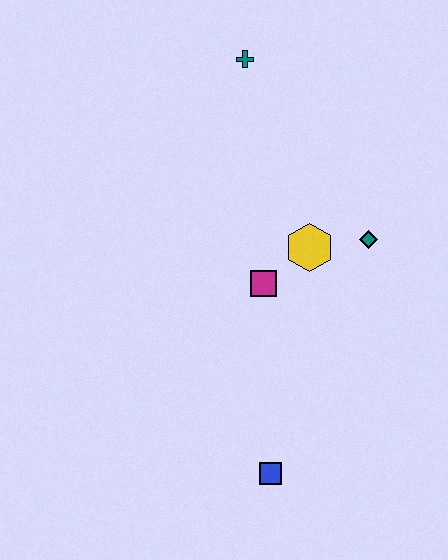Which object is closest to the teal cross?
The yellow hexagon is closest to the teal cross.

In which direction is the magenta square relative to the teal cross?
The magenta square is below the teal cross.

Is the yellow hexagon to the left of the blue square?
No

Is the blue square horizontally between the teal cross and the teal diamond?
Yes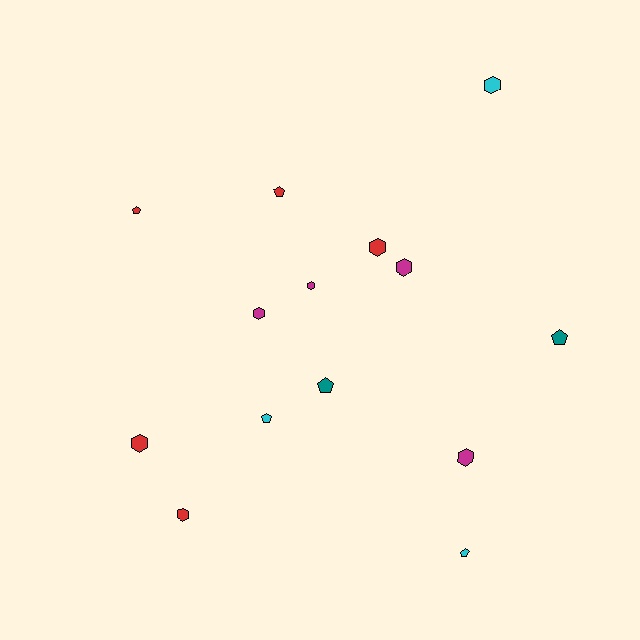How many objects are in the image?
There are 14 objects.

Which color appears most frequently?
Red, with 5 objects.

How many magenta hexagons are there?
There are 4 magenta hexagons.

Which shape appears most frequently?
Hexagon, with 8 objects.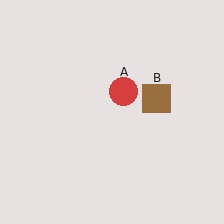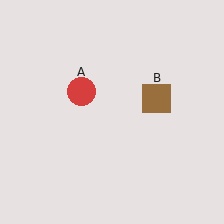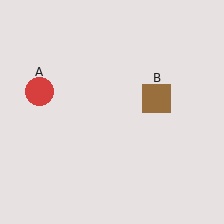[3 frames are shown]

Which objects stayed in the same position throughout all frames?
Brown square (object B) remained stationary.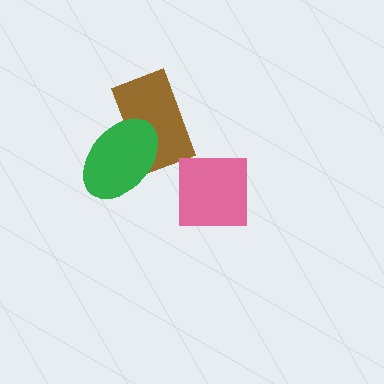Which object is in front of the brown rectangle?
The green ellipse is in front of the brown rectangle.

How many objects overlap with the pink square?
0 objects overlap with the pink square.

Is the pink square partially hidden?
No, no other shape covers it.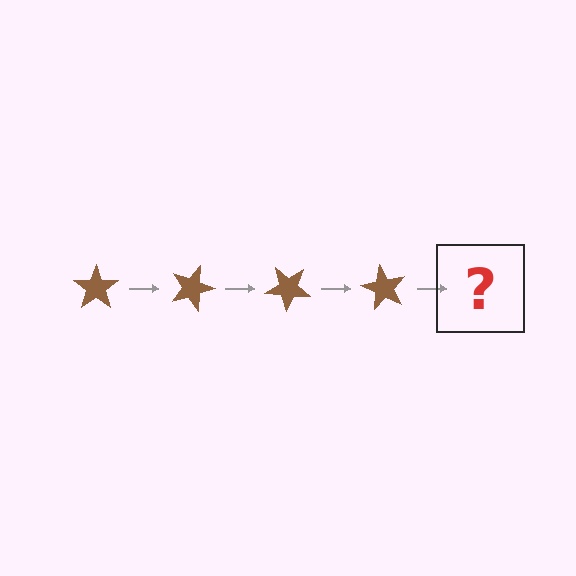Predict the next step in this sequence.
The next step is a brown star rotated 80 degrees.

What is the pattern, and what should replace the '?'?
The pattern is that the star rotates 20 degrees each step. The '?' should be a brown star rotated 80 degrees.